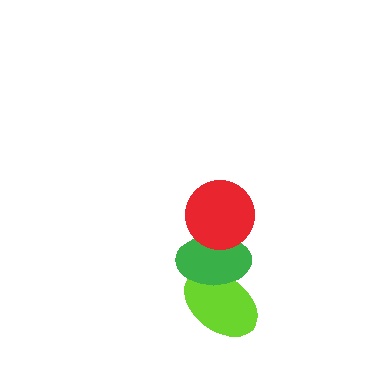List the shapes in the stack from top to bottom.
From top to bottom: the red circle, the green ellipse, the lime ellipse.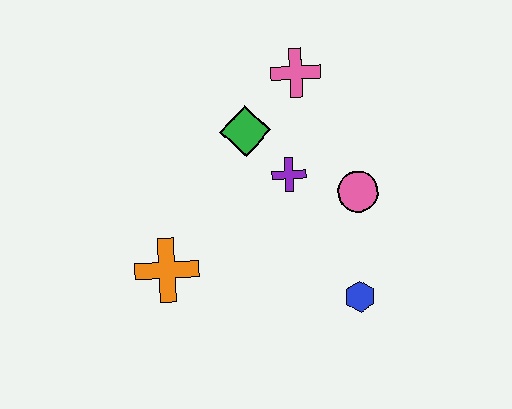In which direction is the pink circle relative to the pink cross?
The pink circle is below the pink cross.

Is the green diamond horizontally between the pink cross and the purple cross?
No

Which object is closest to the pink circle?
The purple cross is closest to the pink circle.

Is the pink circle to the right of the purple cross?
Yes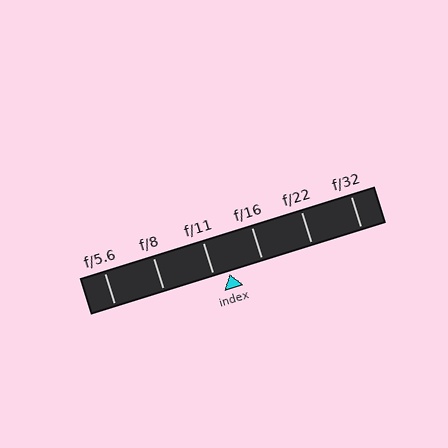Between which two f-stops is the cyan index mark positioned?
The index mark is between f/11 and f/16.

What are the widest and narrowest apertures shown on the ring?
The widest aperture shown is f/5.6 and the narrowest is f/32.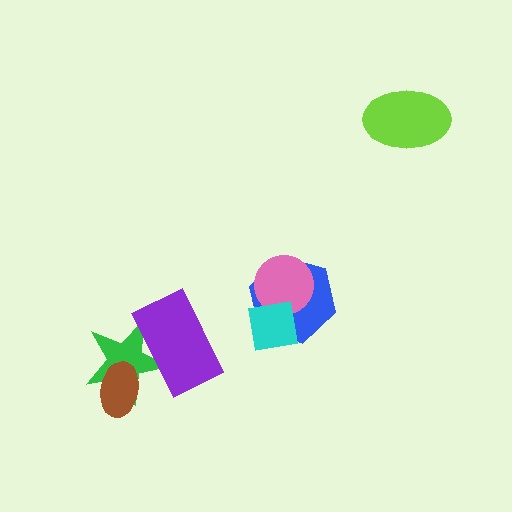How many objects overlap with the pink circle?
2 objects overlap with the pink circle.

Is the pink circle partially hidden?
Yes, it is partially covered by another shape.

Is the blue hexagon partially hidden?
Yes, it is partially covered by another shape.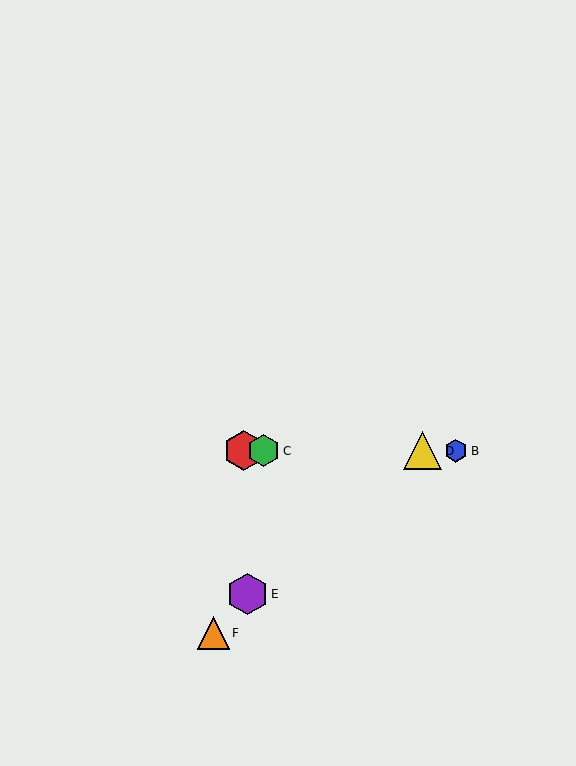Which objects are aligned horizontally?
Objects A, B, C, D are aligned horizontally.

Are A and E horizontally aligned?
No, A is at y≈451 and E is at y≈594.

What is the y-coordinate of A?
Object A is at y≈451.